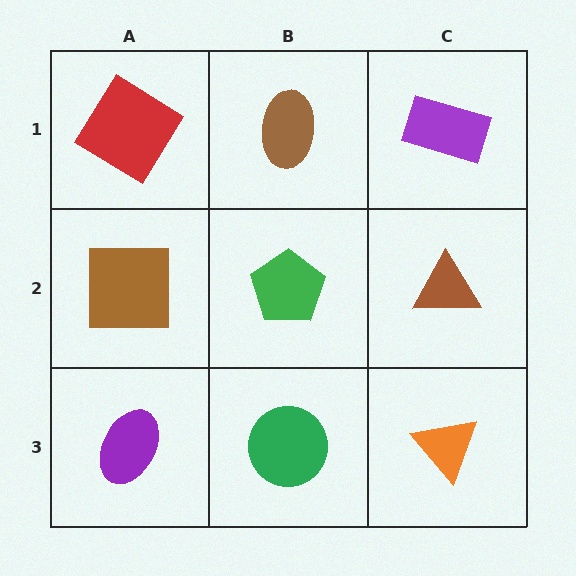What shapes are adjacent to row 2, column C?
A purple rectangle (row 1, column C), an orange triangle (row 3, column C), a green pentagon (row 2, column B).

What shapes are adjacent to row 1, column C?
A brown triangle (row 2, column C), a brown ellipse (row 1, column B).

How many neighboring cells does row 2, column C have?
3.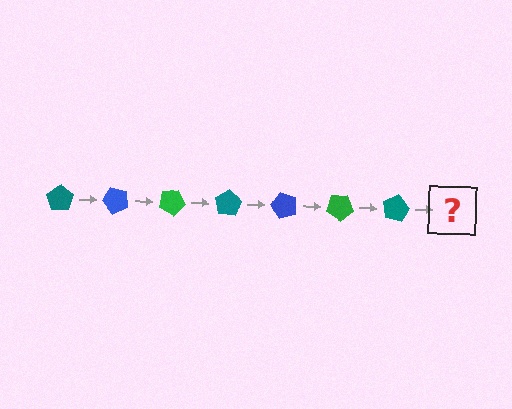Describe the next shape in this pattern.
It should be a blue pentagon, rotated 350 degrees from the start.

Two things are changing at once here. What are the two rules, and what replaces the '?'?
The two rules are that it rotates 50 degrees each step and the color cycles through teal, blue, and green. The '?' should be a blue pentagon, rotated 350 degrees from the start.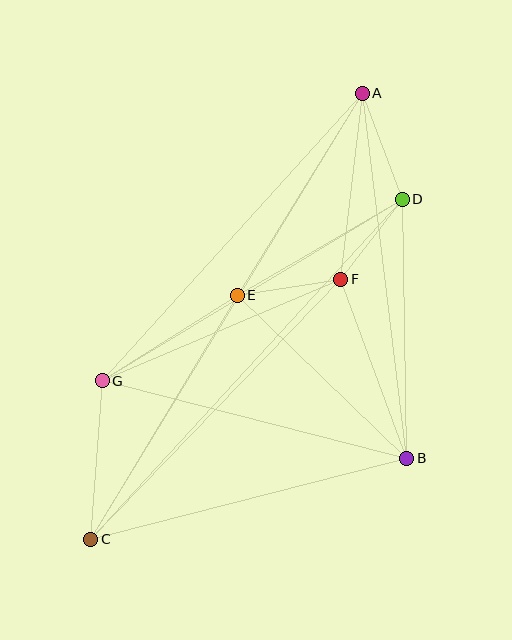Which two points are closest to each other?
Points D and F are closest to each other.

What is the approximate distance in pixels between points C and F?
The distance between C and F is approximately 361 pixels.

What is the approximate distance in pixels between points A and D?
The distance between A and D is approximately 113 pixels.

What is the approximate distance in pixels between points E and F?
The distance between E and F is approximately 105 pixels.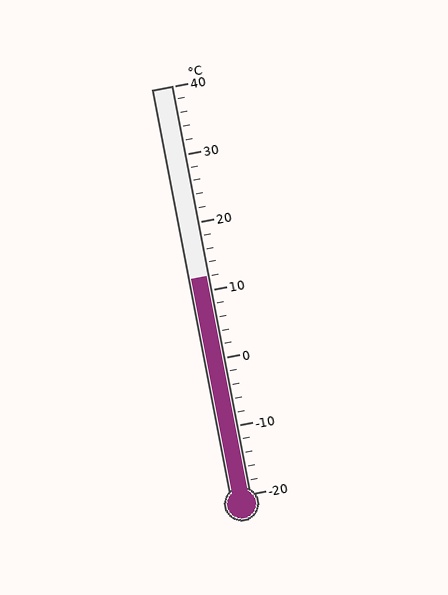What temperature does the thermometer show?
The thermometer shows approximately 12°C.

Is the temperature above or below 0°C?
The temperature is above 0°C.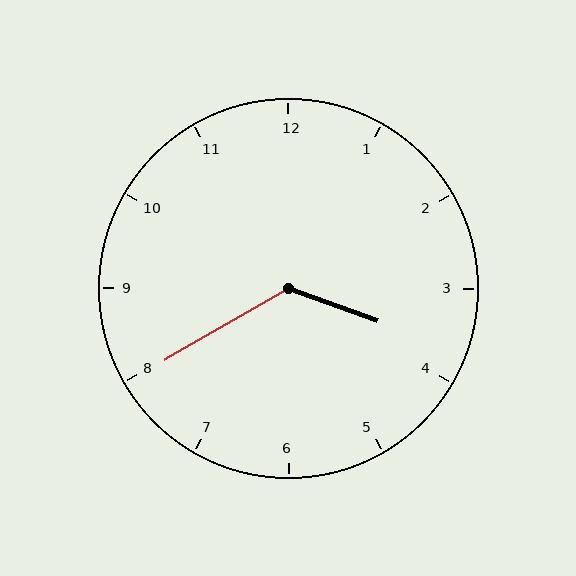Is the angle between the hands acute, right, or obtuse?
It is obtuse.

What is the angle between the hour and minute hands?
Approximately 130 degrees.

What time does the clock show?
3:40.